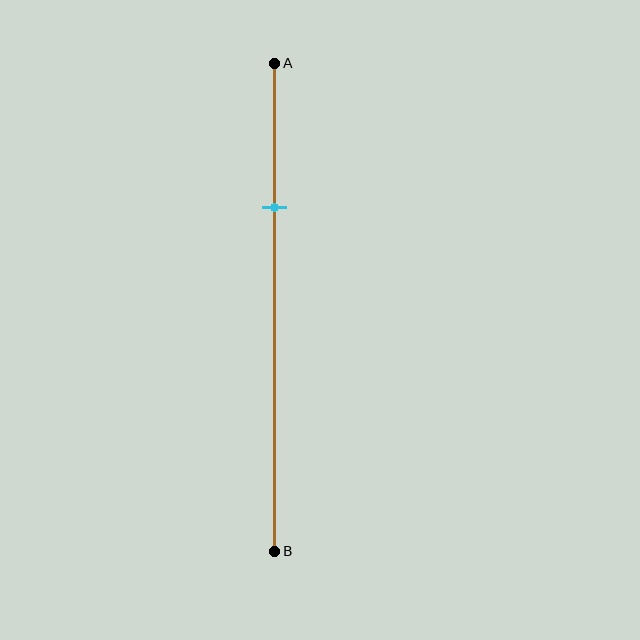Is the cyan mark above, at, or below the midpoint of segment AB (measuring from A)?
The cyan mark is above the midpoint of segment AB.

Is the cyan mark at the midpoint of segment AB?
No, the mark is at about 30% from A, not at the 50% midpoint.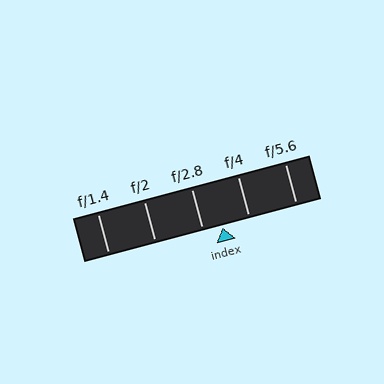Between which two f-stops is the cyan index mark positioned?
The index mark is between f/2.8 and f/4.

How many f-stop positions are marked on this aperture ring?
There are 5 f-stop positions marked.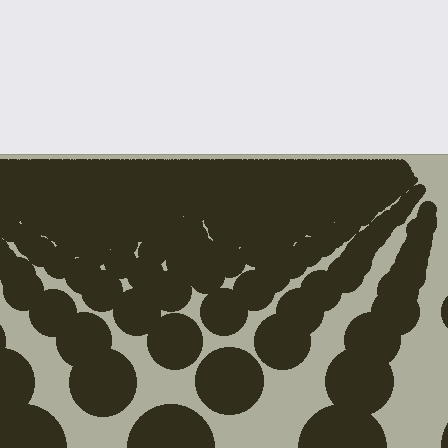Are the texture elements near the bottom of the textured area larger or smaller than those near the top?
Larger. Near the bottom, elements are closer to the viewer and appear at a bigger on-screen size.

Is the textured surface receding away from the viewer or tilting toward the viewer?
The surface is receding away from the viewer. Texture elements get smaller and denser toward the top.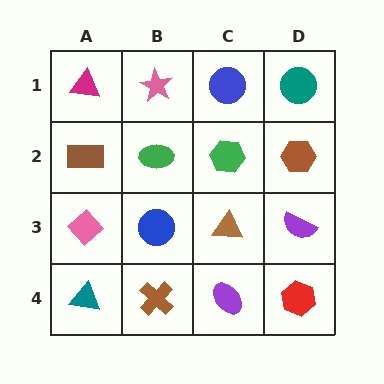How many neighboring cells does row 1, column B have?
3.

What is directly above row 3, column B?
A green ellipse.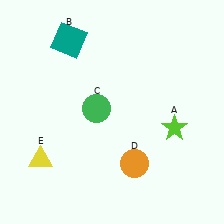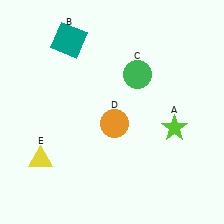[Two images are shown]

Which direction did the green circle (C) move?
The green circle (C) moved right.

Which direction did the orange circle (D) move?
The orange circle (D) moved up.